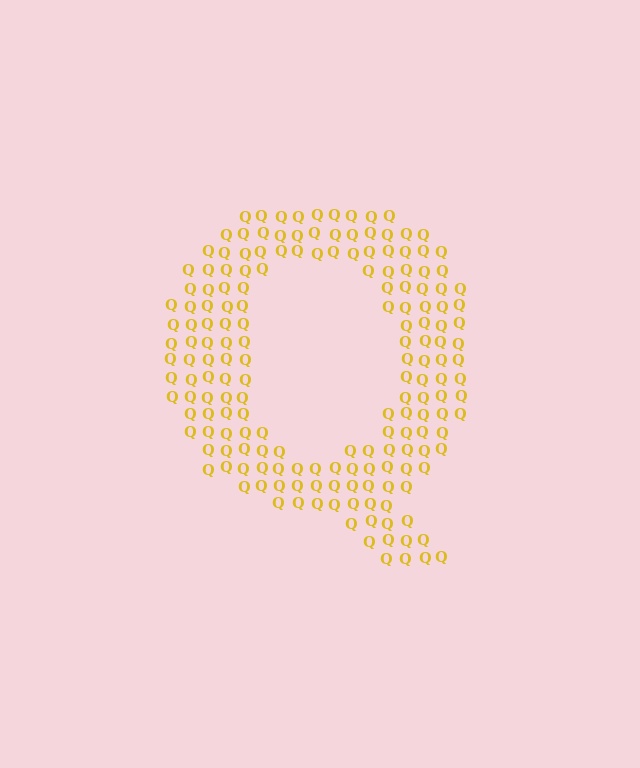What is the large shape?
The large shape is the letter Q.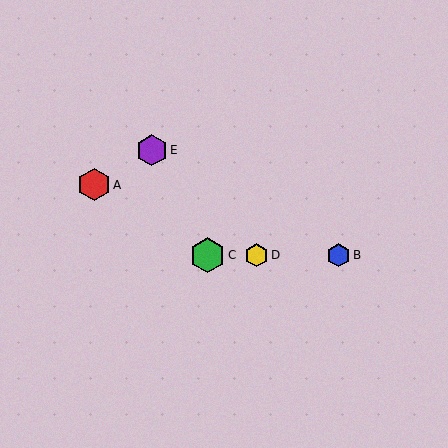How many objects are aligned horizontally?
3 objects (B, C, D) are aligned horizontally.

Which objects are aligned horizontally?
Objects B, C, D are aligned horizontally.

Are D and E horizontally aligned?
No, D is at y≈255 and E is at y≈150.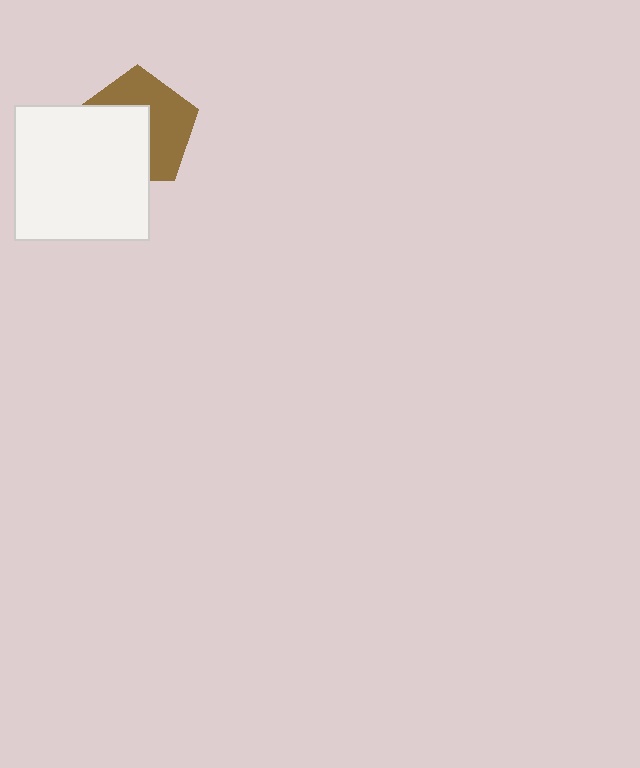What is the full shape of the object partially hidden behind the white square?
The partially hidden object is a brown pentagon.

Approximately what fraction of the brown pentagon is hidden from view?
Roughly 48% of the brown pentagon is hidden behind the white square.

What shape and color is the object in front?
The object in front is a white square.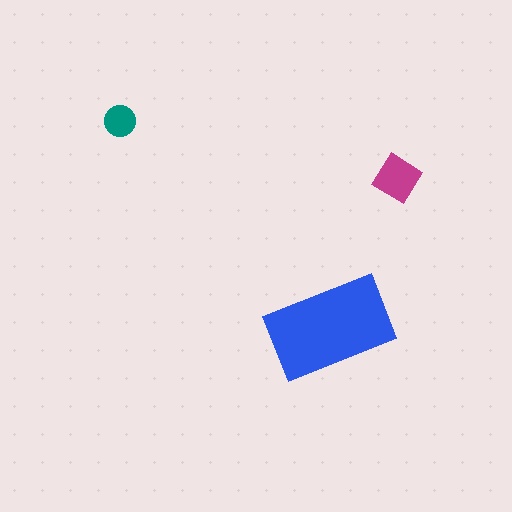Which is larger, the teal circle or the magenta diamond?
The magenta diamond.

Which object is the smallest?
The teal circle.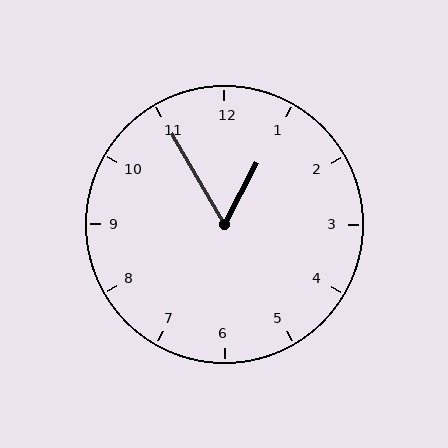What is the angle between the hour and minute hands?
Approximately 58 degrees.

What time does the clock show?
12:55.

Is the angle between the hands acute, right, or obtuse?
It is acute.